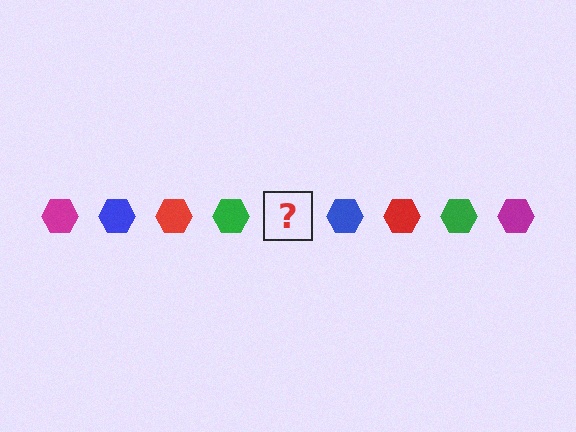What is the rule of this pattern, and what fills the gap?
The rule is that the pattern cycles through magenta, blue, red, green hexagons. The gap should be filled with a magenta hexagon.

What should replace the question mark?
The question mark should be replaced with a magenta hexagon.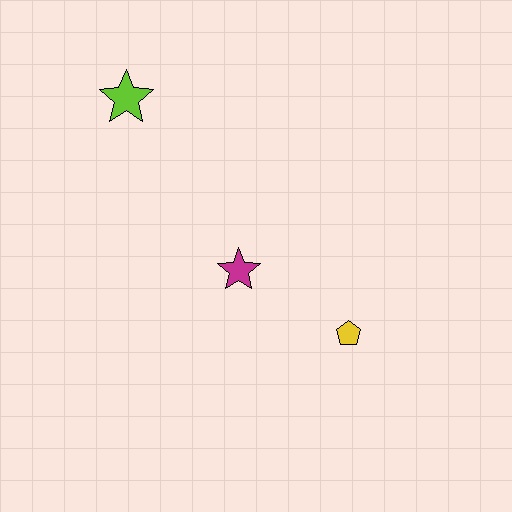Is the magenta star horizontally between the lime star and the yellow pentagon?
Yes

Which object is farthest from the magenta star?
The lime star is farthest from the magenta star.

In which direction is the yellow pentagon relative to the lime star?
The yellow pentagon is below the lime star.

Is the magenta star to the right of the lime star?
Yes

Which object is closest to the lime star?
The magenta star is closest to the lime star.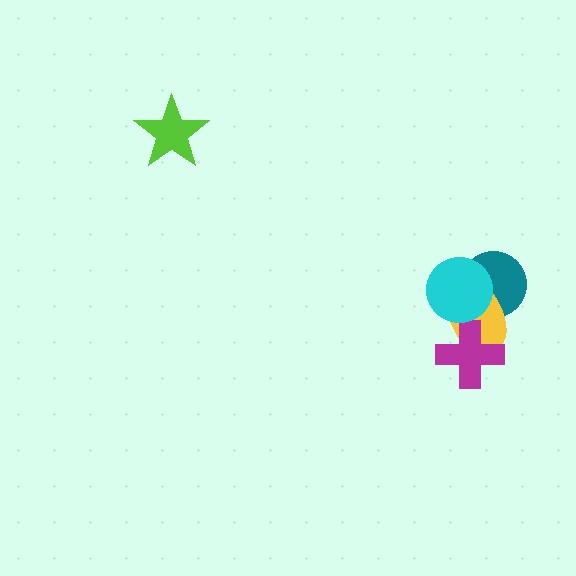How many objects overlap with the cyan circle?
2 objects overlap with the cyan circle.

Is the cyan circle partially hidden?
No, no other shape covers it.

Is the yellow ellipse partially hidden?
Yes, it is partially covered by another shape.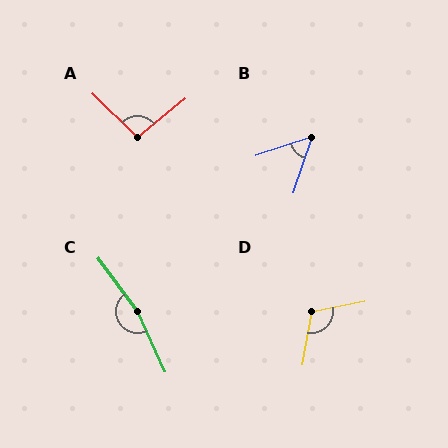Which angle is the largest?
C, at approximately 168 degrees.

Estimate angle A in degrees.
Approximately 96 degrees.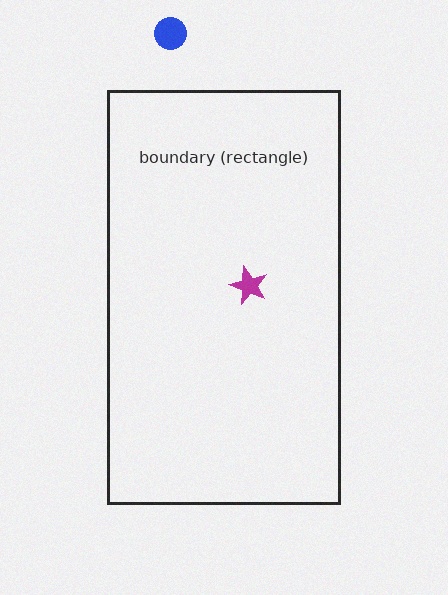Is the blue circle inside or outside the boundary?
Outside.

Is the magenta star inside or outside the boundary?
Inside.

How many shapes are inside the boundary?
1 inside, 1 outside.